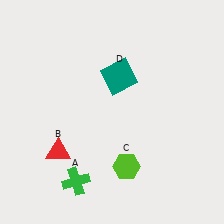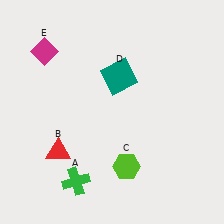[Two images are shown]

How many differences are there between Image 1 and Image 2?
There is 1 difference between the two images.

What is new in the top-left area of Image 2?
A magenta diamond (E) was added in the top-left area of Image 2.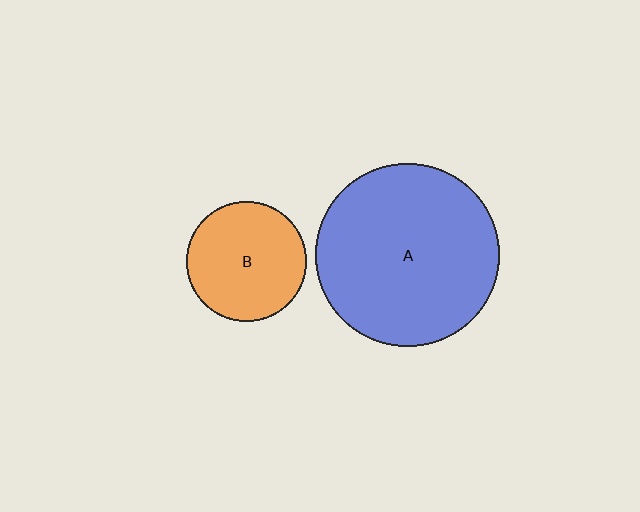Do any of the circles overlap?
No, none of the circles overlap.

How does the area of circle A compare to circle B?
Approximately 2.3 times.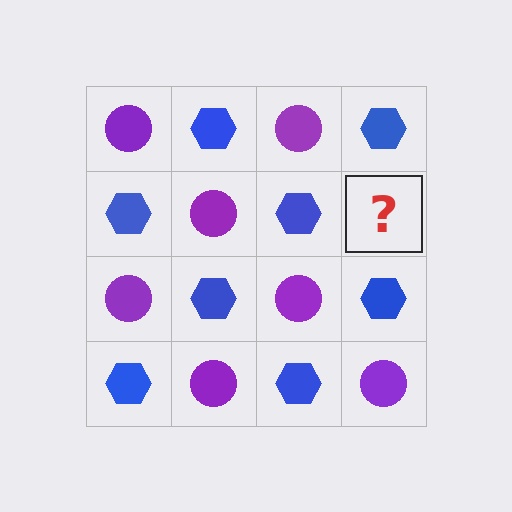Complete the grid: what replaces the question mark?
The question mark should be replaced with a purple circle.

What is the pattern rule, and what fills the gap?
The rule is that it alternates purple circle and blue hexagon in a checkerboard pattern. The gap should be filled with a purple circle.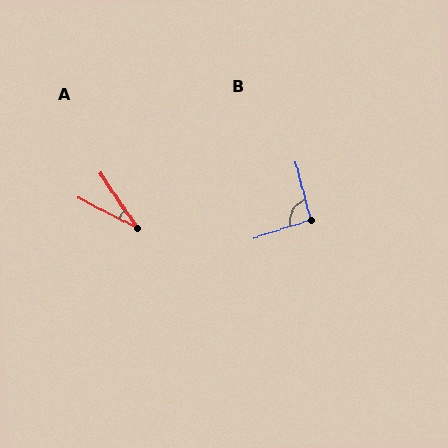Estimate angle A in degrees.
Approximately 28 degrees.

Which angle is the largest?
B, at approximately 92 degrees.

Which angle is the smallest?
A, at approximately 28 degrees.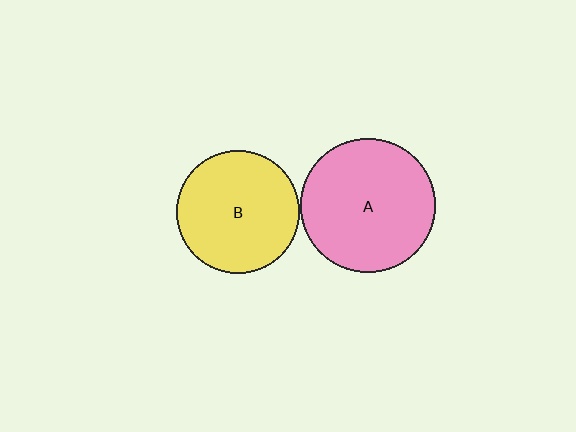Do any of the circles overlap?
No, none of the circles overlap.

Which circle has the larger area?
Circle A (pink).